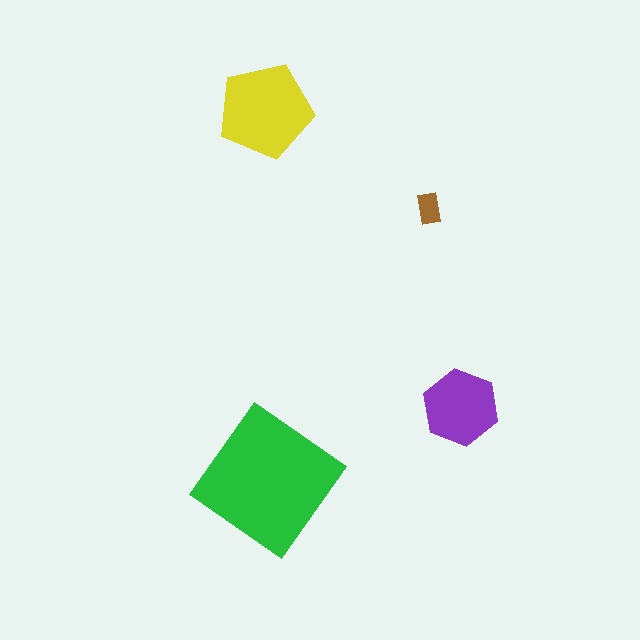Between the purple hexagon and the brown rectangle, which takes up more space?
The purple hexagon.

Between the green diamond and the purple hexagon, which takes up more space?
The green diamond.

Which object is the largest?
The green diamond.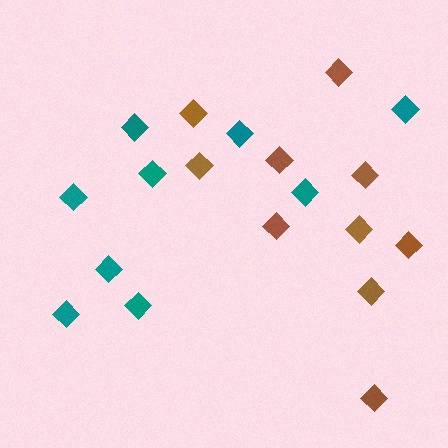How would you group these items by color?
There are 2 groups: one group of brown diamonds (10) and one group of teal diamonds (9).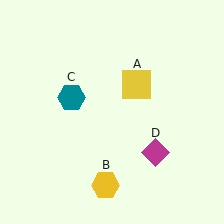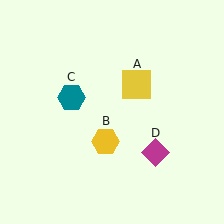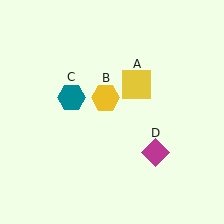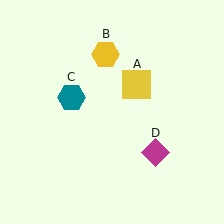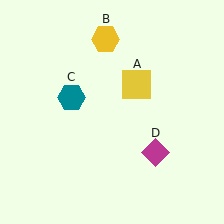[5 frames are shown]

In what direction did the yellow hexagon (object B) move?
The yellow hexagon (object B) moved up.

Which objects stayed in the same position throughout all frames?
Yellow square (object A) and teal hexagon (object C) and magenta diamond (object D) remained stationary.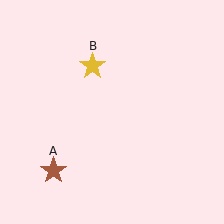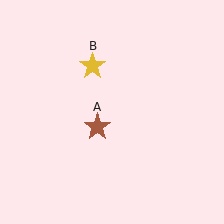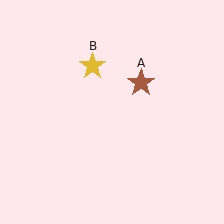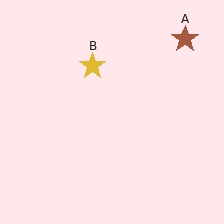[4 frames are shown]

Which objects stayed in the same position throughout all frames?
Yellow star (object B) remained stationary.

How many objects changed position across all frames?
1 object changed position: brown star (object A).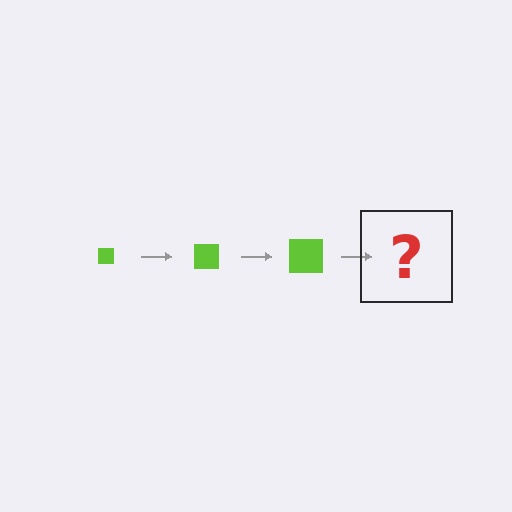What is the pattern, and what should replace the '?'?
The pattern is that the square gets progressively larger each step. The '?' should be a lime square, larger than the previous one.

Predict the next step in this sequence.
The next step is a lime square, larger than the previous one.